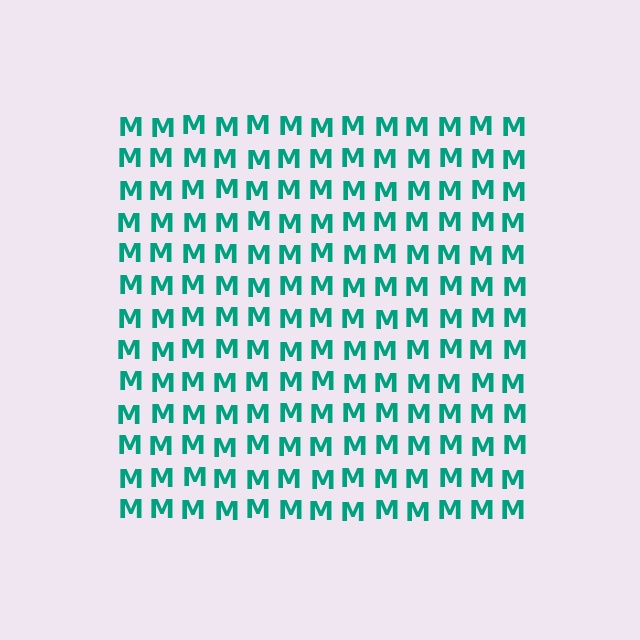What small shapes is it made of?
It is made of small letter M's.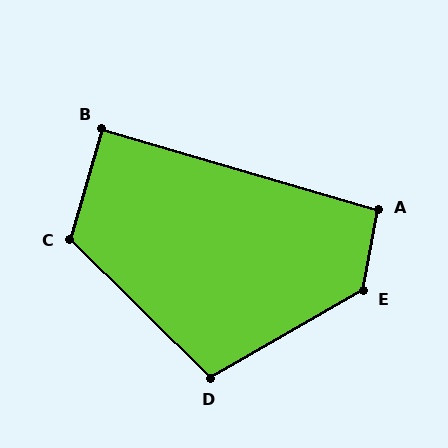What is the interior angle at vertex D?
Approximately 106 degrees (obtuse).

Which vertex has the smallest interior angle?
B, at approximately 90 degrees.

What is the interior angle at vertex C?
Approximately 119 degrees (obtuse).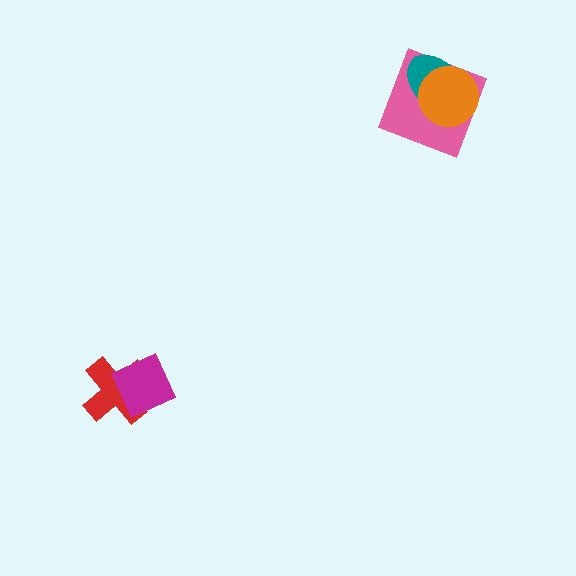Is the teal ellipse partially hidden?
Yes, it is partially covered by another shape.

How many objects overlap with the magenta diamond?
1 object overlaps with the magenta diamond.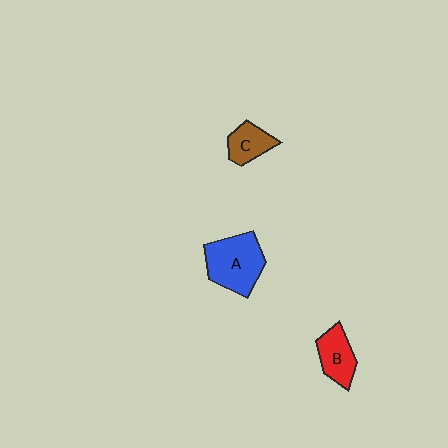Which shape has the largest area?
Shape A (blue).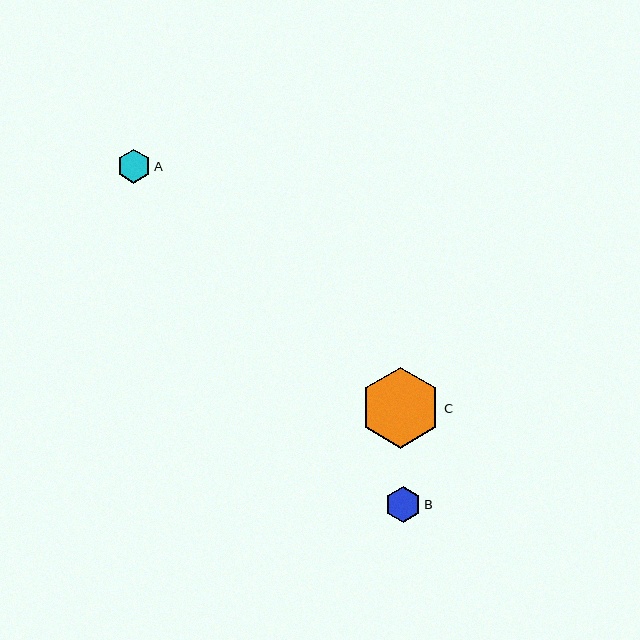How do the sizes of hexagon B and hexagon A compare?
Hexagon B and hexagon A are approximately the same size.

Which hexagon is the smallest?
Hexagon A is the smallest with a size of approximately 34 pixels.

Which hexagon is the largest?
Hexagon C is the largest with a size of approximately 81 pixels.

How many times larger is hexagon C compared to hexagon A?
Hexagon C is approximately 2.4 times the size of hexagon A.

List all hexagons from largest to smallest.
From largest to smallest: C, B, A.